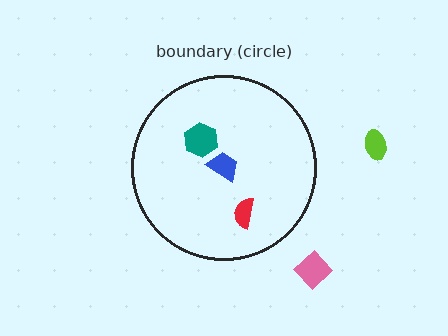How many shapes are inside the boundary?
3 inside, 2 outside.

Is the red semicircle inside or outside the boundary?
Inside.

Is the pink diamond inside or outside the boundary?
Outside.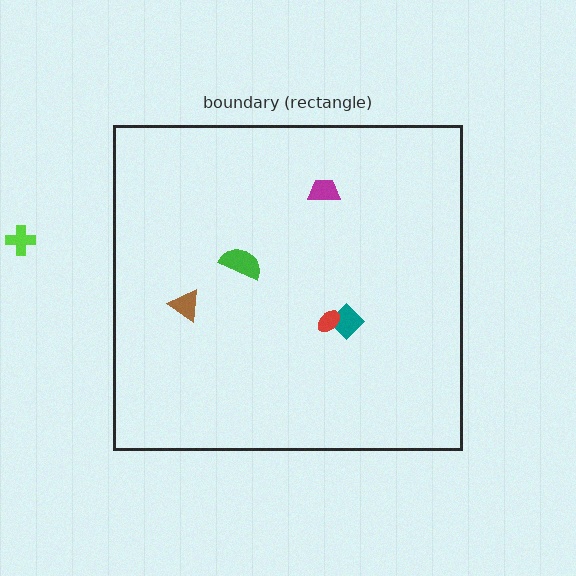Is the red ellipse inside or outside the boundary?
Inside.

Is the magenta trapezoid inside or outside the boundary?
Inside.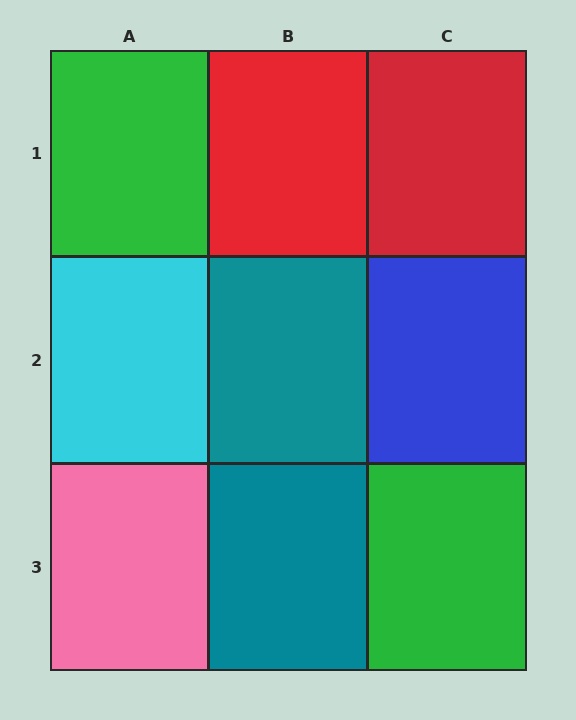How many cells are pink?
1 cell is pink.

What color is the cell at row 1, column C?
Red.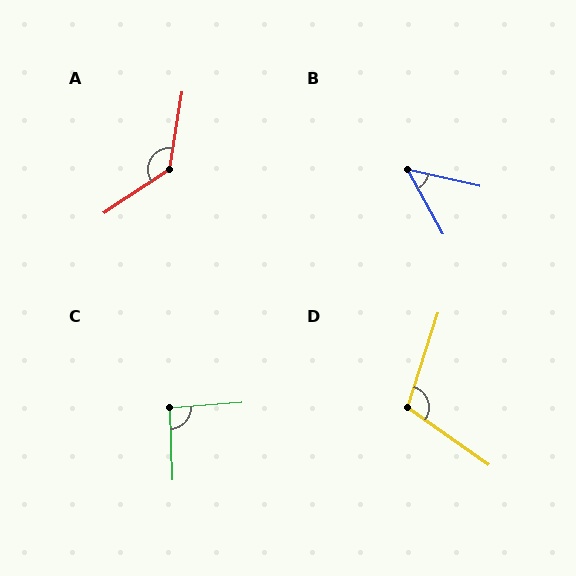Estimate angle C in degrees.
Approximately 92 degrees.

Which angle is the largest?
A, at approximately 133 degrees.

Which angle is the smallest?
B, at approximately 48 degrees.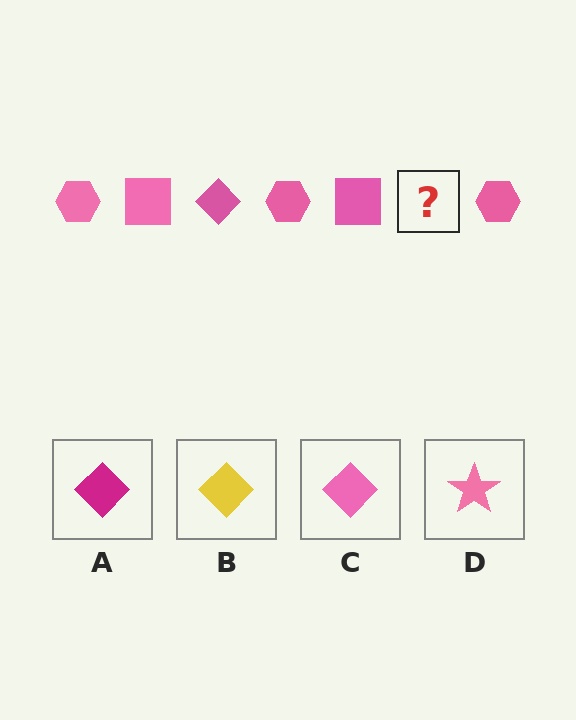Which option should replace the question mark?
Option C.